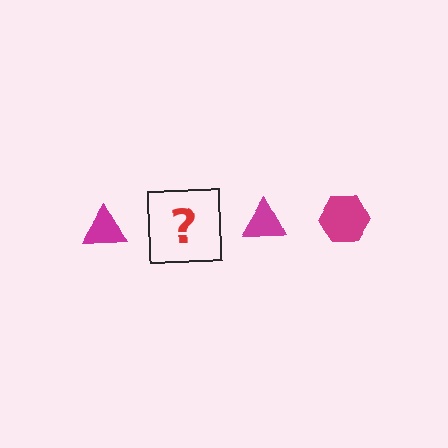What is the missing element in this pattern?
The missing element is a magenta hexagon.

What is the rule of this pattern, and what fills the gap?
The rule is that the pattern cycles through triangle, hexagon shapes in magenta. The gap should be filled with a magenta hexagon.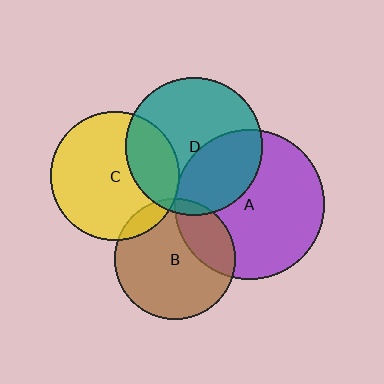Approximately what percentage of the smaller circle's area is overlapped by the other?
Approximately 35%.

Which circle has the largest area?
Circle A (purple).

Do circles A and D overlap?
Yes.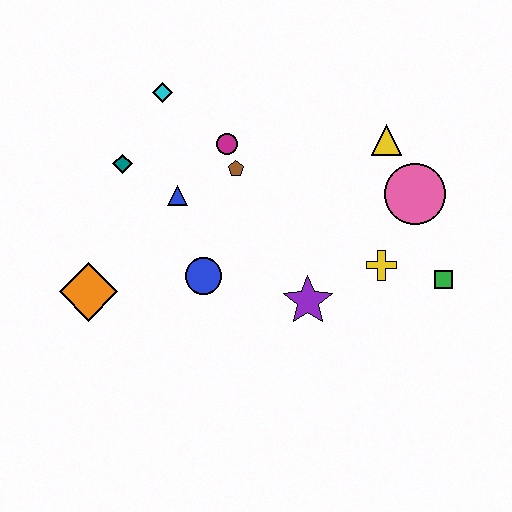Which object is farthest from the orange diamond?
The green square is farthest from the orange diamond.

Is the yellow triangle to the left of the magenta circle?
No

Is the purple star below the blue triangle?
Yes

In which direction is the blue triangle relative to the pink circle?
The blue triangle is to the left of the pink circle.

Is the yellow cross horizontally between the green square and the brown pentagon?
Yes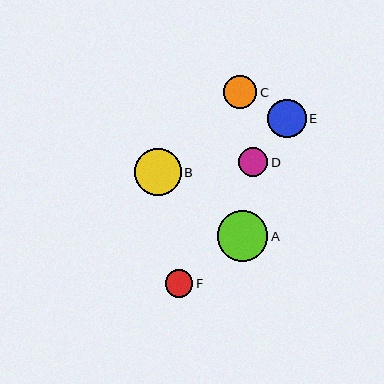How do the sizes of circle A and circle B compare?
Circle A and circle B are approximately the same size.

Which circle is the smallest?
Circle F is the smallest with a size of approximately 27 pixels.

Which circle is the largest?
Circle A is the largest with a size of approximately 50 pixels.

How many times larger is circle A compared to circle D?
Circle A is approximately 1.7 times the size of circle D.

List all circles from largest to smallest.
From largest to smallest: A, B, E, C, D, F.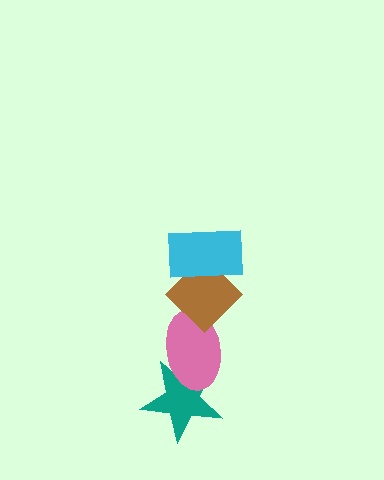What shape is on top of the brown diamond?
The cyan rectangle is on top of the brown diamond.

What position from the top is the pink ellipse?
The pink ellipse is 3rd from the top.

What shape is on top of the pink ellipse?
The brown diamond is on top of the pink ellipse.